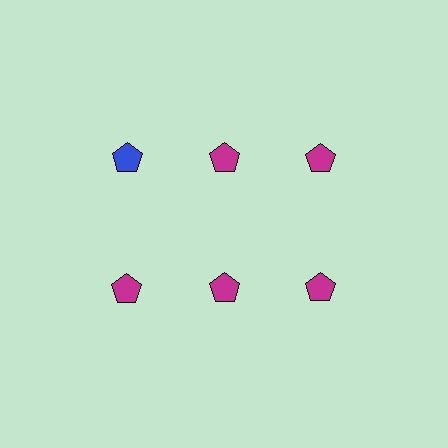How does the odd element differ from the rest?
It has a different color: blue instead of magenta.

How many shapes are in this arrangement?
There are 6 shapes arranged in a grid pattern.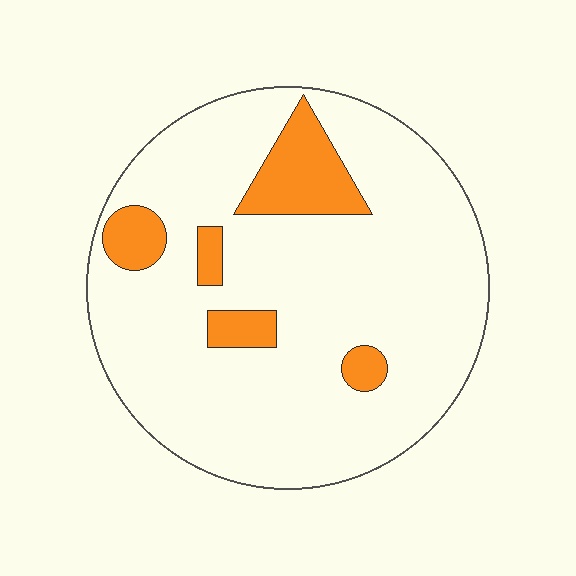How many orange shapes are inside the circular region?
5.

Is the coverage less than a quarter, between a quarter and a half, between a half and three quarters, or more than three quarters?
Less than a quarter.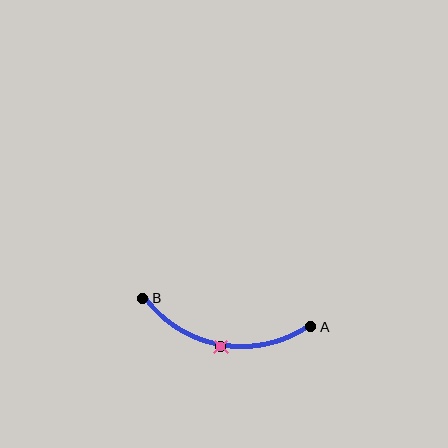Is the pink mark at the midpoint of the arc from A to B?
Yes. The pink mark lies on the arc at equal arc-length from both A and B — it is the arc midpoint.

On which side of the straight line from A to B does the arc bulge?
The arc bulges below the straight line connecting A and B.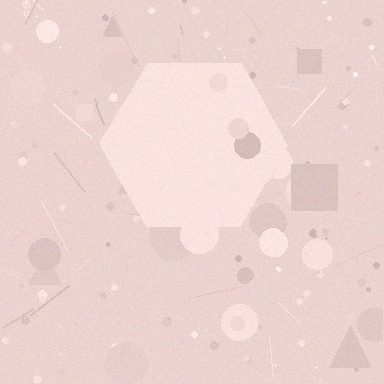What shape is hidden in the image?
A hexagon is hidden in the image.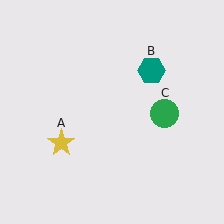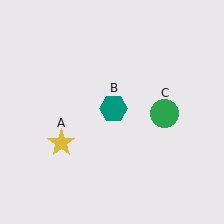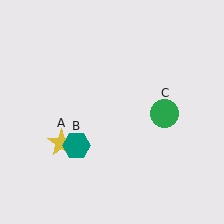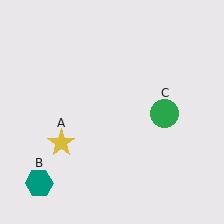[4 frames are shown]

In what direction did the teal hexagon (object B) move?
The teal hexagon (object B) moved down and to the left.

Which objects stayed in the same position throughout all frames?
Yellow star (object A) and green circle (object C) remained stationary.